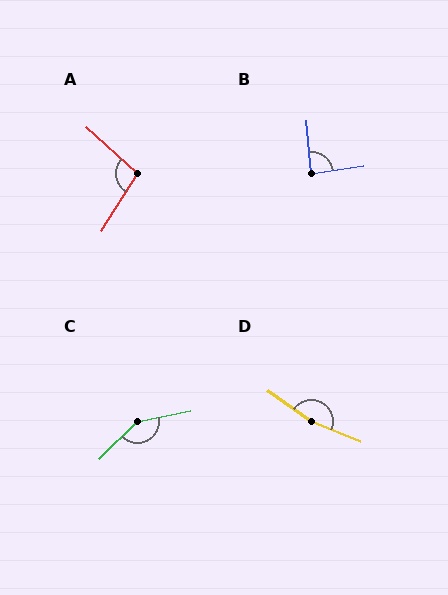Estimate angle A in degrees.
Approximately 101 degrees.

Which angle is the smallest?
B, at approximately 87 degrees.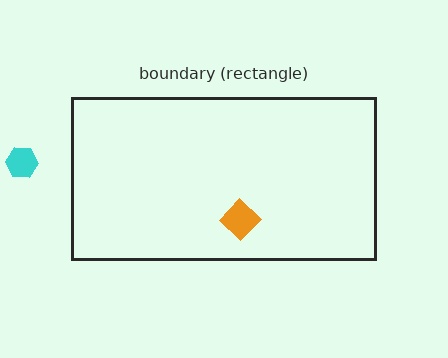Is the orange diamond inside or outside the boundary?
Inside.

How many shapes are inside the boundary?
1 inside, 1 outside.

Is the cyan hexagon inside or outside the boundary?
Outside.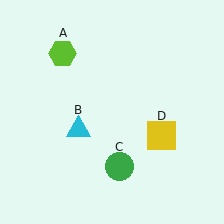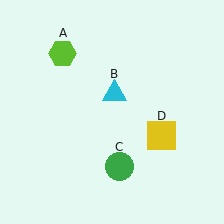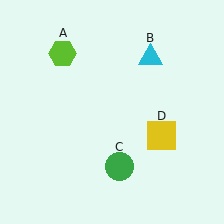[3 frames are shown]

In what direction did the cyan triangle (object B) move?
The cyan triangle (object B) moved up and to the right.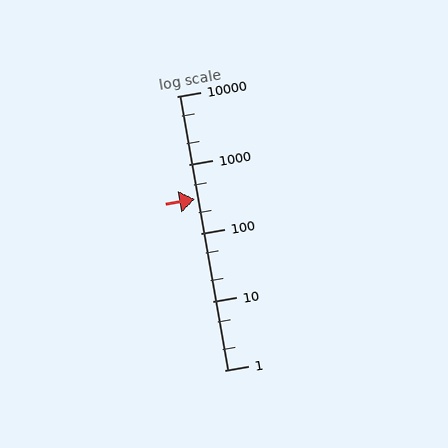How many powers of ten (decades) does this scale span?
The scale spans 4 decades, from 1 to 10000.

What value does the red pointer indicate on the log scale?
The pointer indicates approximately 310.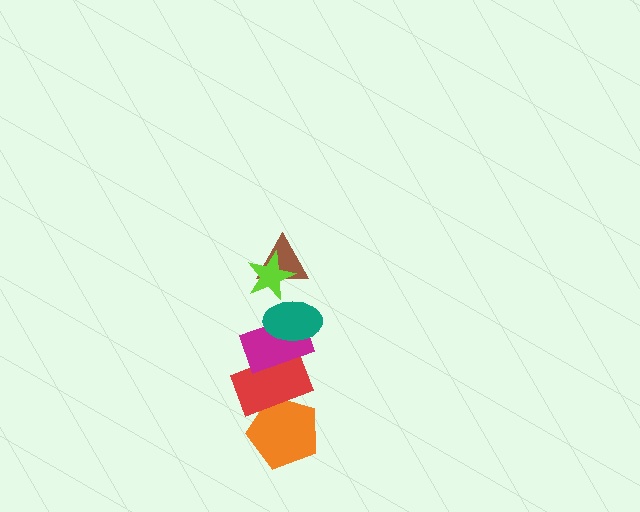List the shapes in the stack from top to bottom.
From top to bottom: the lime star, the brown triangle, the teal ellipse, the magenta rectangle, the red rectangle, the orange pentagon.